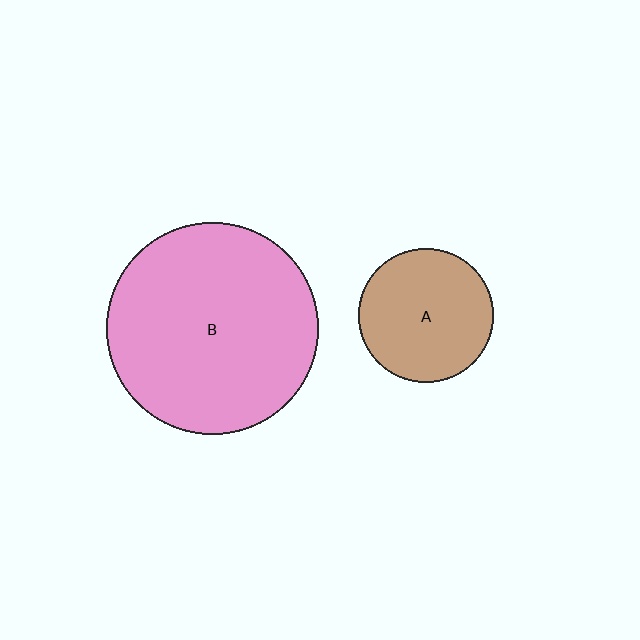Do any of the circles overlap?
No, none of the circles overlap.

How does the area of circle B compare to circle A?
Approximately 2.5 times.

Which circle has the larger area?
Circle B (pink).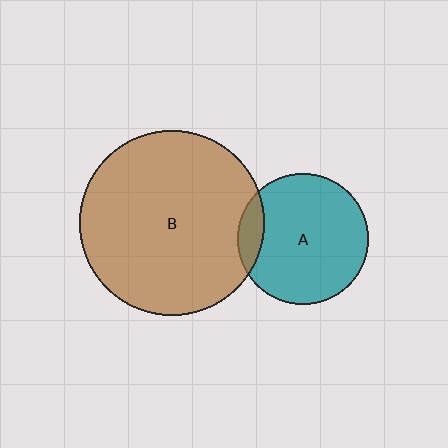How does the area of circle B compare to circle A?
Approximately 2.0 times.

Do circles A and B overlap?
Yes.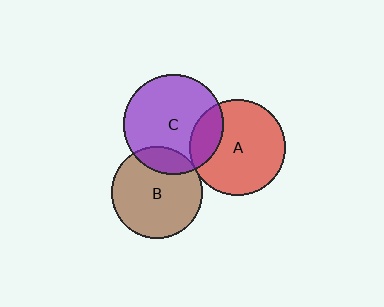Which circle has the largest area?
Circle C (purple).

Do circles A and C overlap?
Yes.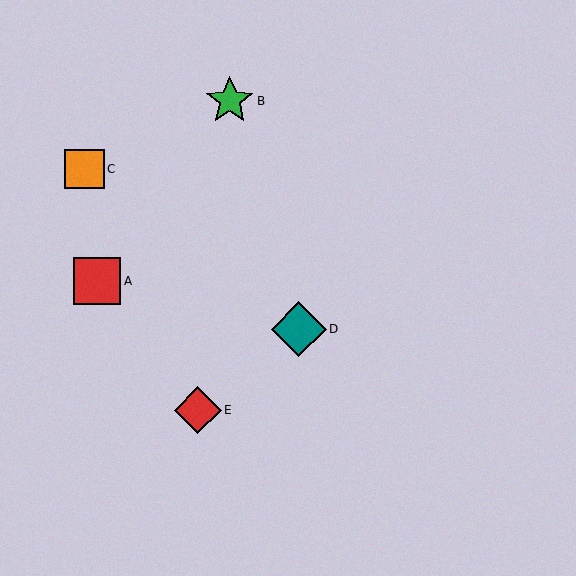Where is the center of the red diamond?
The center of the red diamond is at (198, 410).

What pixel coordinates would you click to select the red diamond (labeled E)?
Click at (198, 410) to select the red diamond E.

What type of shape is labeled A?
Shape A is a red square.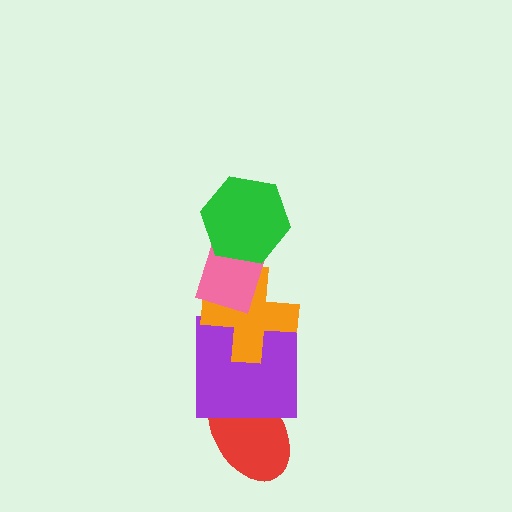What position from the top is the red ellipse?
The red ellipse is 5th from the top.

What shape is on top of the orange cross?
The pink rectangle is on top of the orange cross.